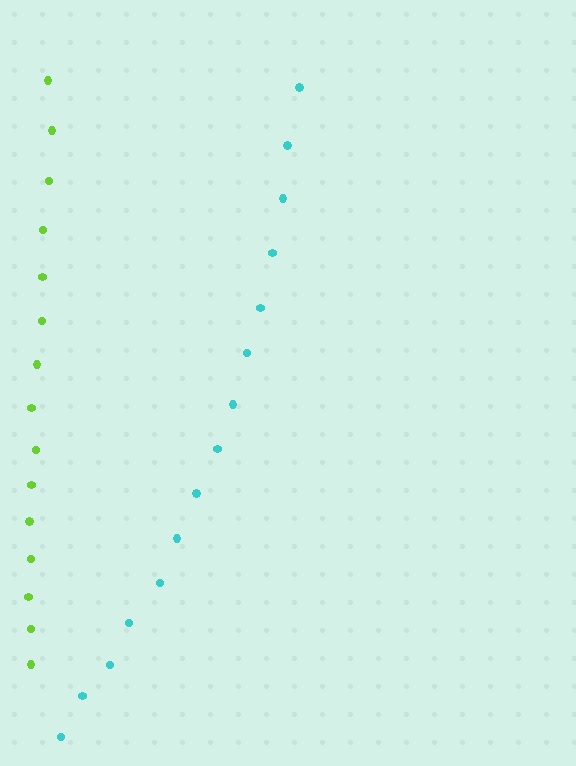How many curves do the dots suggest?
There are 2 distinct paths.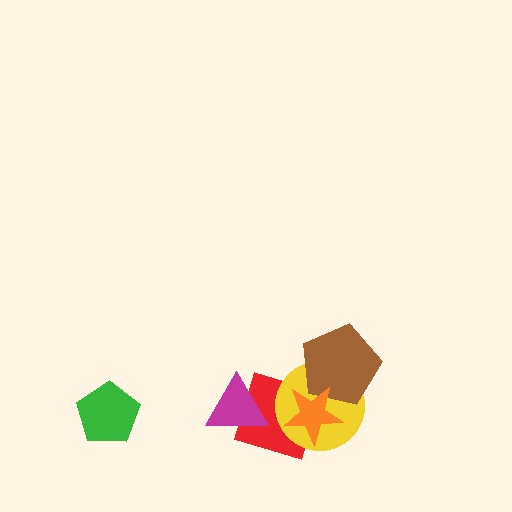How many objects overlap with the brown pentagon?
2 objects overlap with the brown pentagon.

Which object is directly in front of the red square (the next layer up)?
The yellow circle is directly in front of the red square.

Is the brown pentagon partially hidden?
Yes, it is partially covered by another shape.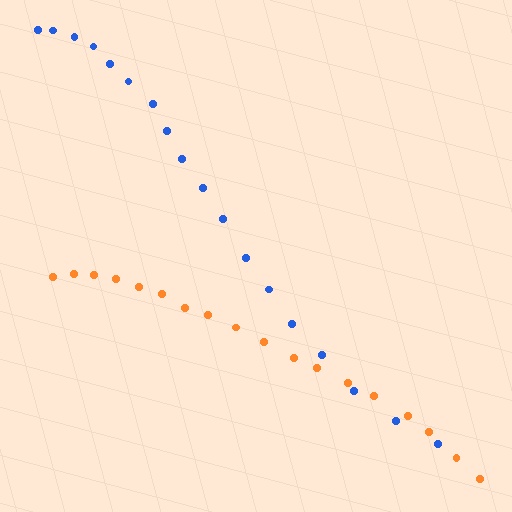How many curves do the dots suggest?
There are 2 distinct paths.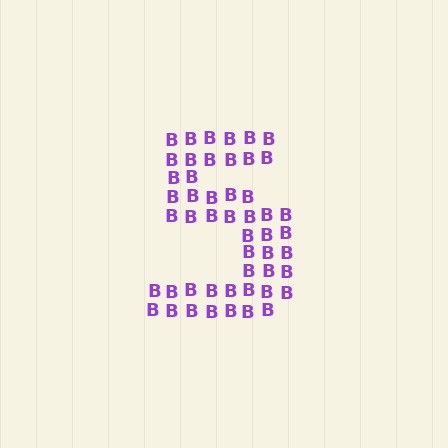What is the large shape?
The large shape is the digit 5.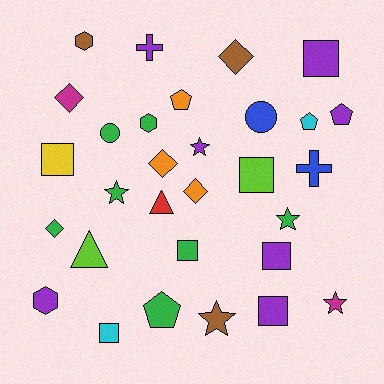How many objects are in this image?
There are 30 objects.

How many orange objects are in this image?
There are 3 orange objects.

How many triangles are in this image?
There are 2 triangles.